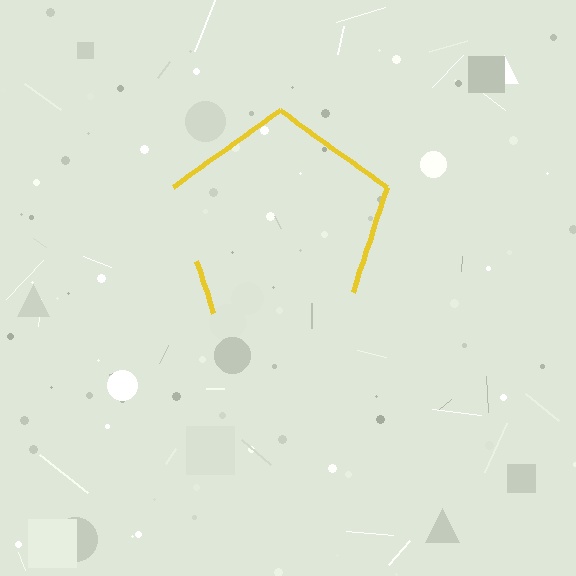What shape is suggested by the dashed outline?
The dashed outline suggests a pentagon.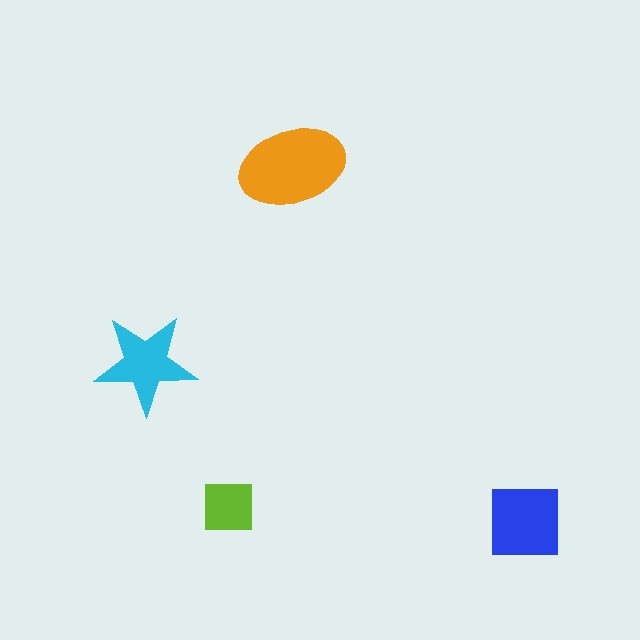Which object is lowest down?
The blue square is bottommost.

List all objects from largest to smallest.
The orange ellipse, the blue square, the cyan star, the lime square.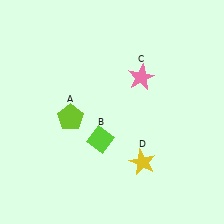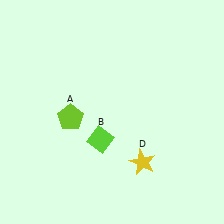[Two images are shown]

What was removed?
The pink star (C) was removed in Image 2.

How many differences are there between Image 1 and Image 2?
There is 1 difference between the two images.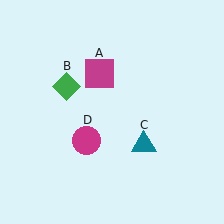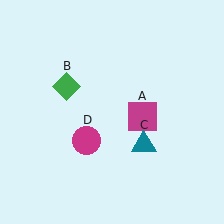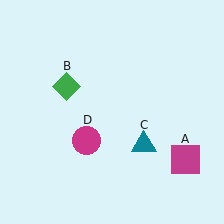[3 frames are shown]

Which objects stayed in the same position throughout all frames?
Green diamond (object B) and teal triangle (object C) and magenta circle (object D) remained stationary.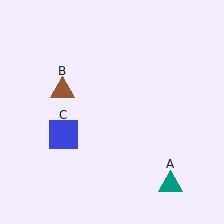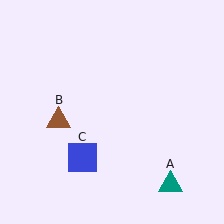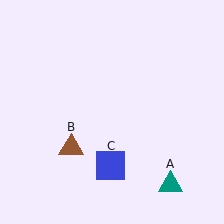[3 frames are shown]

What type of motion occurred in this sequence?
The brown triangle (object B), blue square (object C) rotated counterclockwise around the center of the scene.